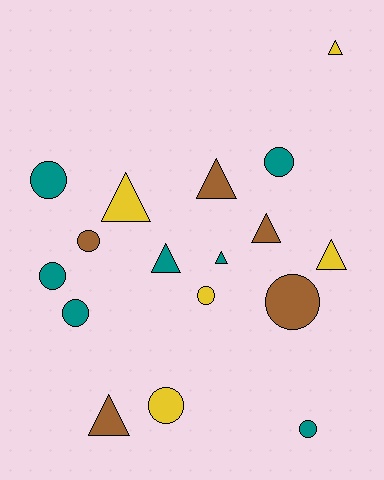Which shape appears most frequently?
Circle, with 9 objects.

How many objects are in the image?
There are 17 objects.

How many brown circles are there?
There are 2 brown circles.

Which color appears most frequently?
Teal, with 7 objects.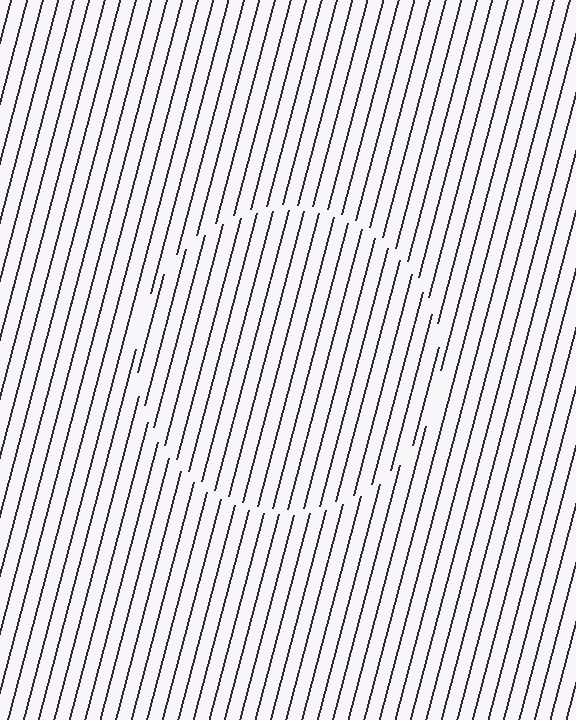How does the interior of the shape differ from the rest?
The interior of the shape contains the same grating, shifted by half a period — the contour is defined by the phase discontinuity where line-ends from the inner and outer gratings abut.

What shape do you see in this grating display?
An illusory circle. The interior of the shape contains the same grating, shifted by half a period — the contour is defined by the phase discontinuity where line-ends from the inner and outer gratings abut.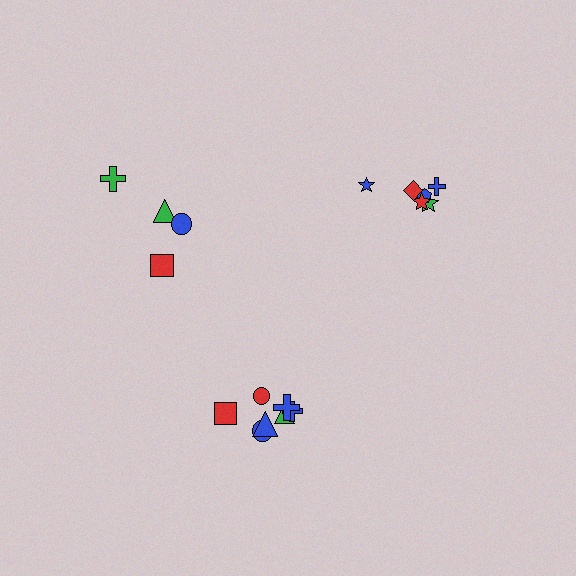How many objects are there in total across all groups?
There are 17 objects.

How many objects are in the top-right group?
There are 6 objects.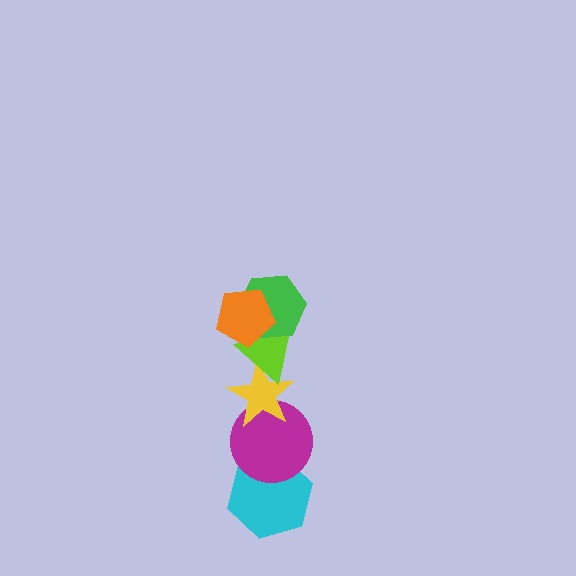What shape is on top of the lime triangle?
The green hexagon is on top of the lime triangle.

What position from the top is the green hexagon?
The green hexagon is 2nd from the top.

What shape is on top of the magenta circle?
The yellow star is on top of the magenta circle.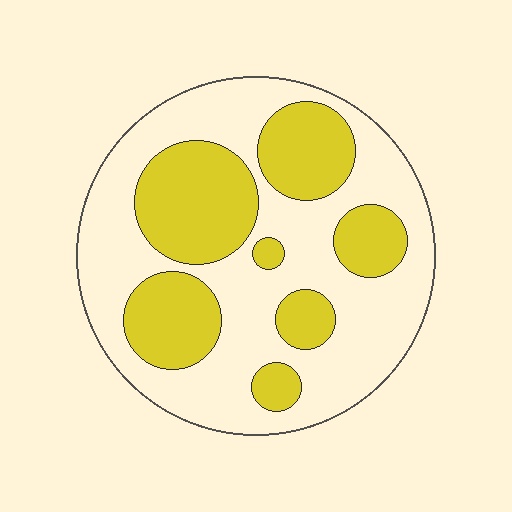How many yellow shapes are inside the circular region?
7.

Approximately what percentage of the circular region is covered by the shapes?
Approximately 35%.